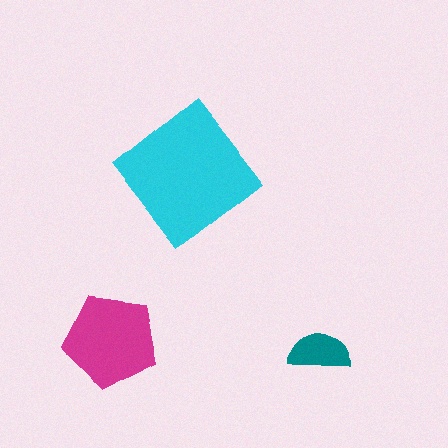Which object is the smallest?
The teal semicircle.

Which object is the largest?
The cyan diamond.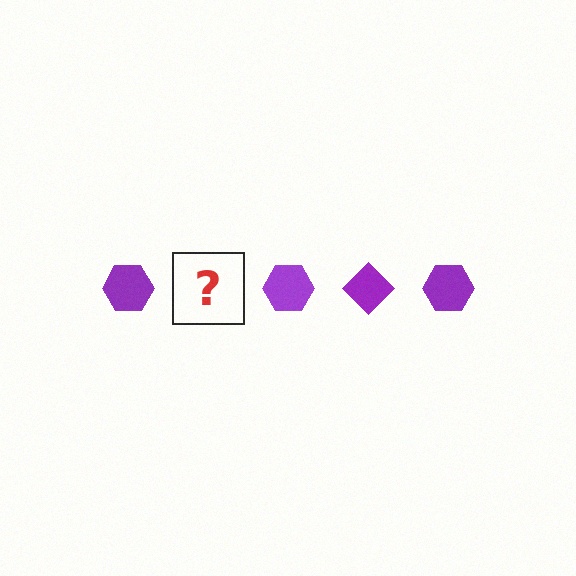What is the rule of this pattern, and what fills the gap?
The rule is that the pattern cycles through hexagon, diamond shapes in purple. The gap should be filled with a purple diamond.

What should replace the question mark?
The question mark should be replaced with a purple diamond.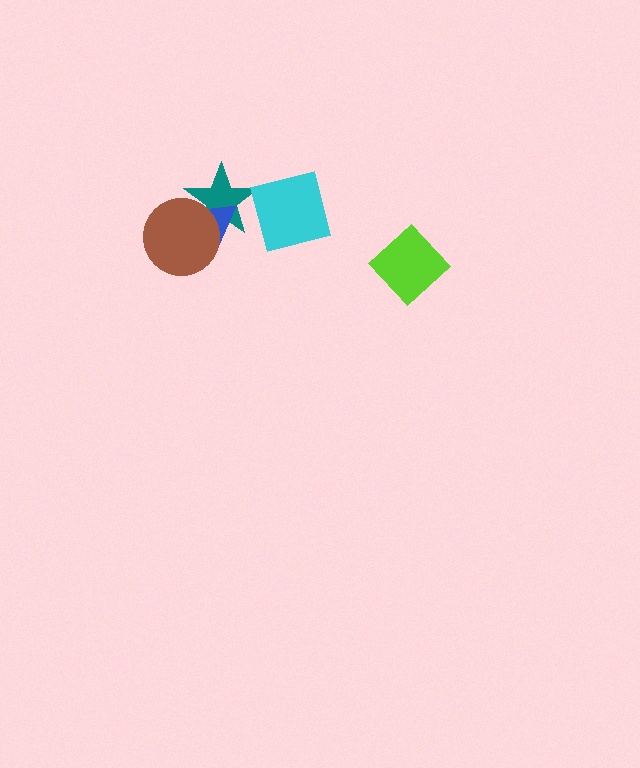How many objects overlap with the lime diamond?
0 objects overlap with the lime diamond.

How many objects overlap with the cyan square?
1 object overlaps with the cyan square.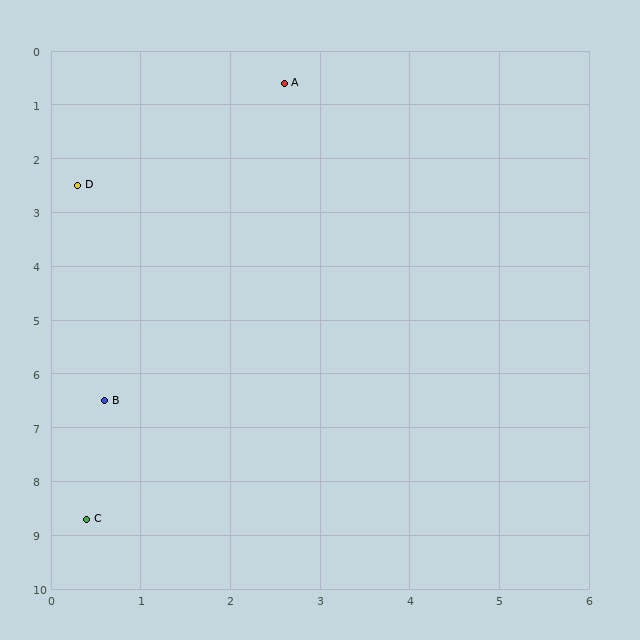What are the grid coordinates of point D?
Point D is at approximately (0.3, 2.5).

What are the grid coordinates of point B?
Point B is at approximately (0.6, 6.5).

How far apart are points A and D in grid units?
Points A and D are about 3.0 grid units apart.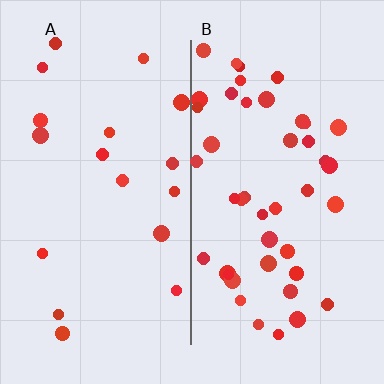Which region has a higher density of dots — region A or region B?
B (the right).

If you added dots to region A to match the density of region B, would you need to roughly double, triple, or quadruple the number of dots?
Approximately double.